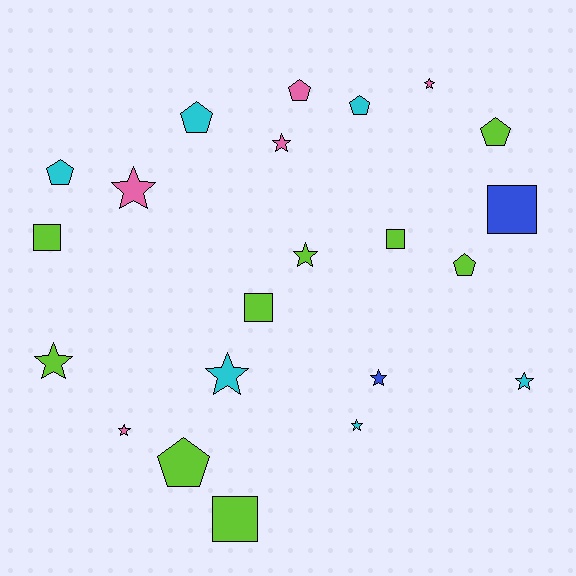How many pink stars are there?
There are 4 pink stars.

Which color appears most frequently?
Lime, with 9 objects.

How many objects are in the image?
There are 22 objects.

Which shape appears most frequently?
Star, with 10 objects.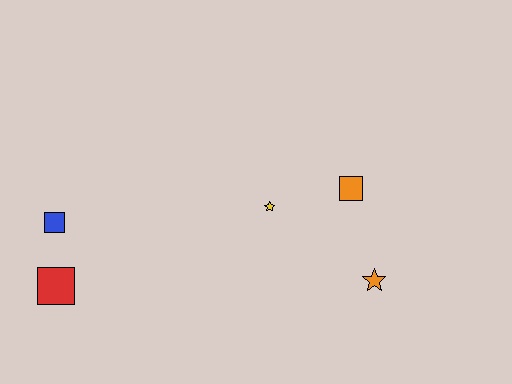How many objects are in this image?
There are 5 objects.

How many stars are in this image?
There are 2 stars.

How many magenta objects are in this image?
There are no magenta objects.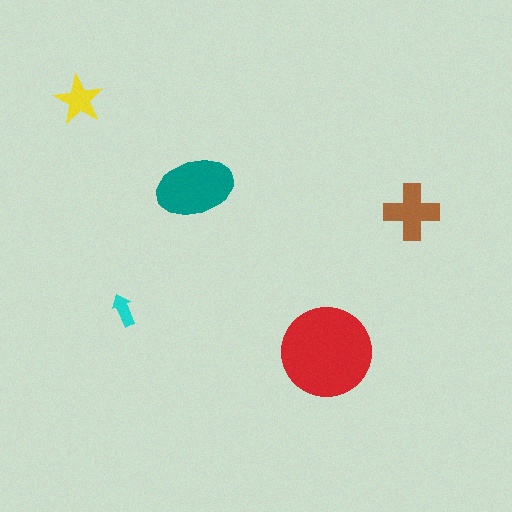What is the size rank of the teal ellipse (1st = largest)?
2nd.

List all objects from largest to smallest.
The red circle, the teal ellipse, the brown cross, the yellow star, the cyan arrow.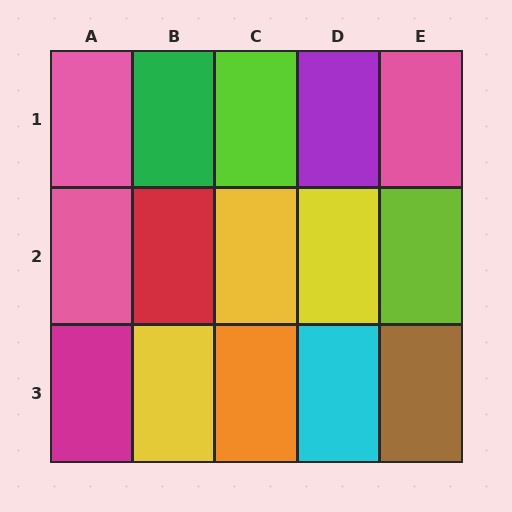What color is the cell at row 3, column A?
Magenta.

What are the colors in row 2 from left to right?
Pink, red, yellow, yellow, lime.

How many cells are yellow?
3 cells are yellow.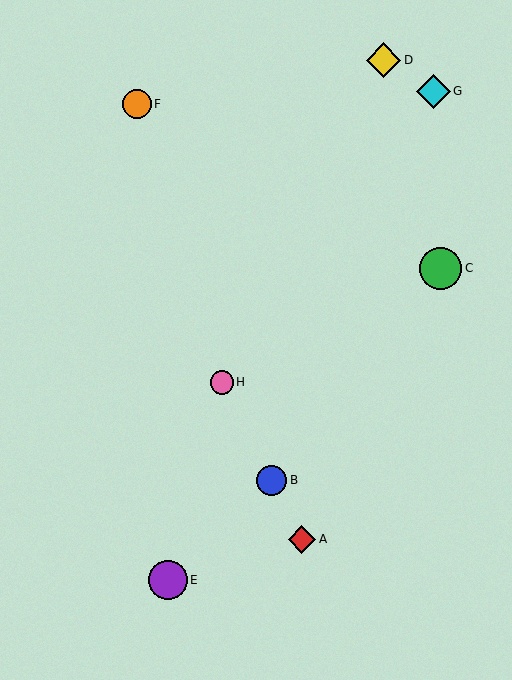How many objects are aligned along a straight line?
3 objects (A, B, H) are aligned along a straight line.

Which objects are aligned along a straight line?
Objects A, B, H are aligned along a straight line.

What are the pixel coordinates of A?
Object A is at (302, 539).